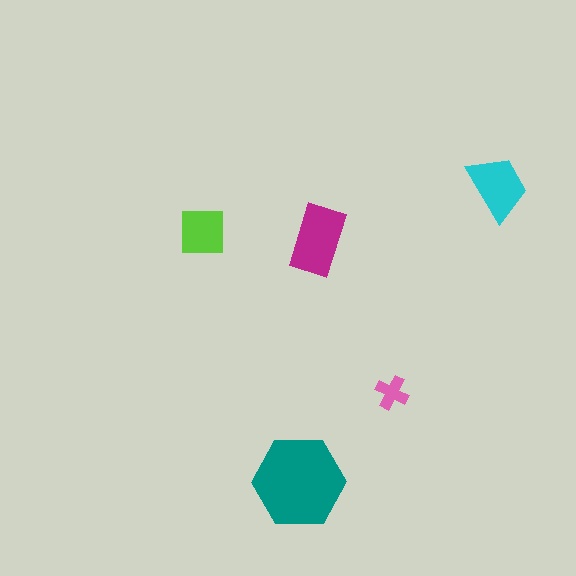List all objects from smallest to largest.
The pink cross, the lime square, the cyan trapezoid, the magenta rectangle, the teal hexagon.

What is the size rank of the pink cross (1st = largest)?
5th.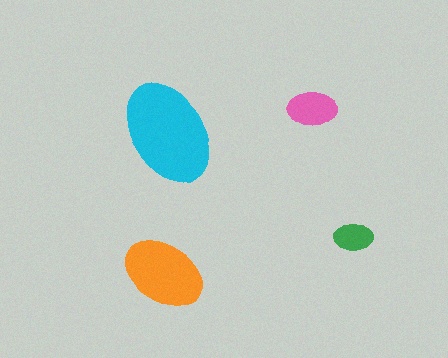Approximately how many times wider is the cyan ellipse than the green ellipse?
About 2.5 times wider.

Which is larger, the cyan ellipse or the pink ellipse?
The cyan one.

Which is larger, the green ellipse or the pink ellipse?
The pink one.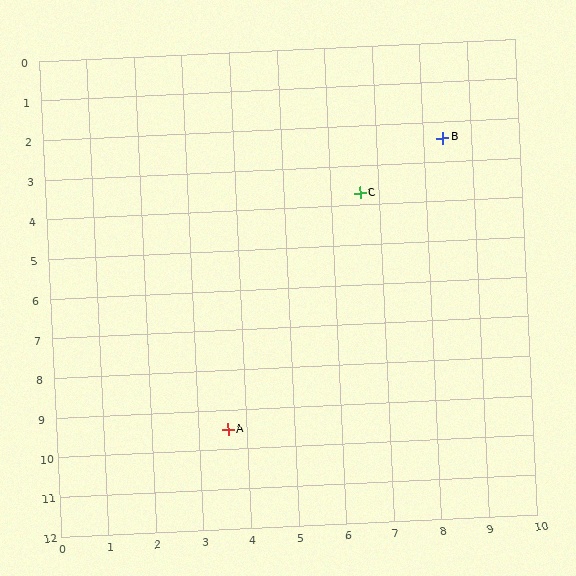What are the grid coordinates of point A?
Point A is at approximately (3.6, 9.5).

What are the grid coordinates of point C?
Point C is at approximately (6.6, 3.7).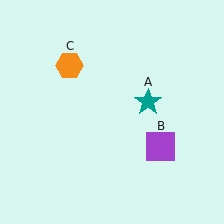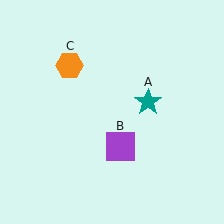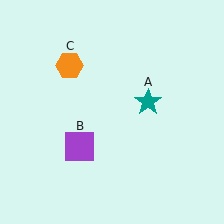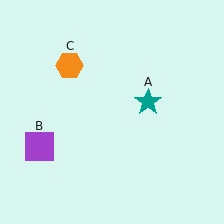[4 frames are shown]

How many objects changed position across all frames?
1 object changed position: purple square (object B).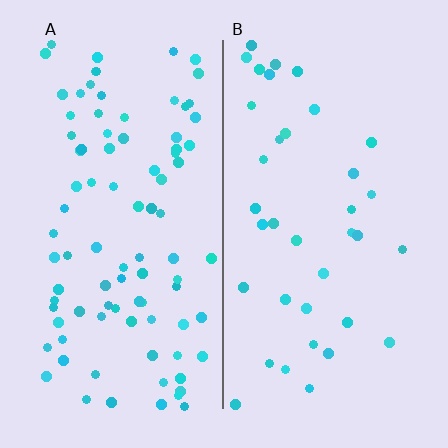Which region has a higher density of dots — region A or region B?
A (the left).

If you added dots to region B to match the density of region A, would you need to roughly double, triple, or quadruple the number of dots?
Approximately double.